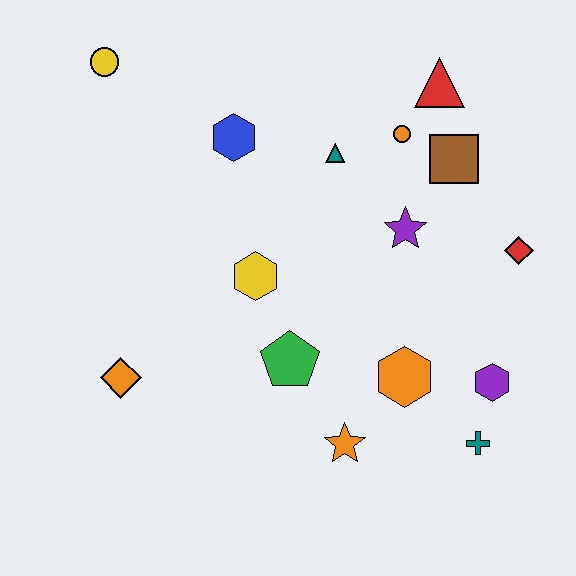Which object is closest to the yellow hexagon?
The green pentagon is closest to the yellow hexagon.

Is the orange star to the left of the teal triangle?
No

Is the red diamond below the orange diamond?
No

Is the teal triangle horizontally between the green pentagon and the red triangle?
Yes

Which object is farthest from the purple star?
The yellow circle is farthest from the purple star.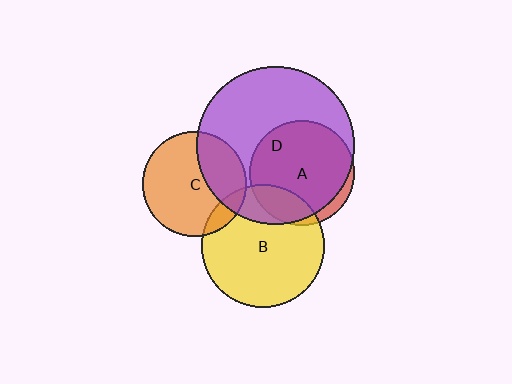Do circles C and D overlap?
Yes.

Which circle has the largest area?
Circle D (purple).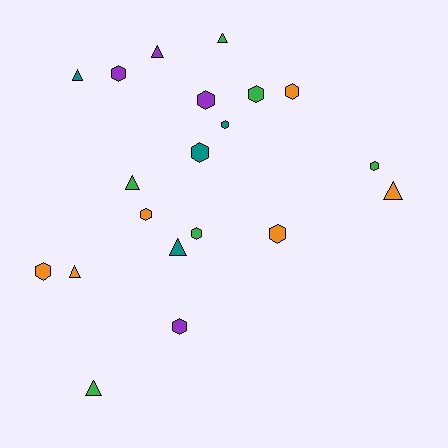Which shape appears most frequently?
Hexagon, with 12 objects.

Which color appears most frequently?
Green, with 6 objects.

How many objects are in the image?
There are 20 objects.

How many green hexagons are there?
There are 3 green hexagons.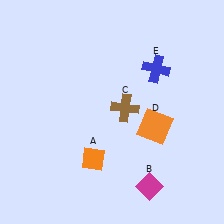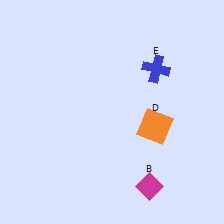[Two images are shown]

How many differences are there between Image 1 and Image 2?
There are 2 differences between the two images.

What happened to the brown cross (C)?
The brown cross (C) was removed in Image 2. It was in the top-right area of Image 1.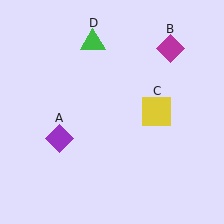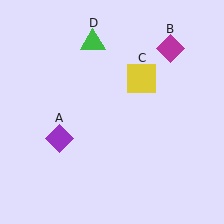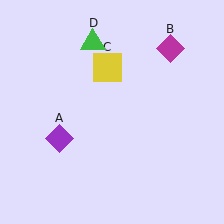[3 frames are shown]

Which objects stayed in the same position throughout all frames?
Purple diamond (object A) and magenta diamond (object B) and green triangle (object D) remained stationary.